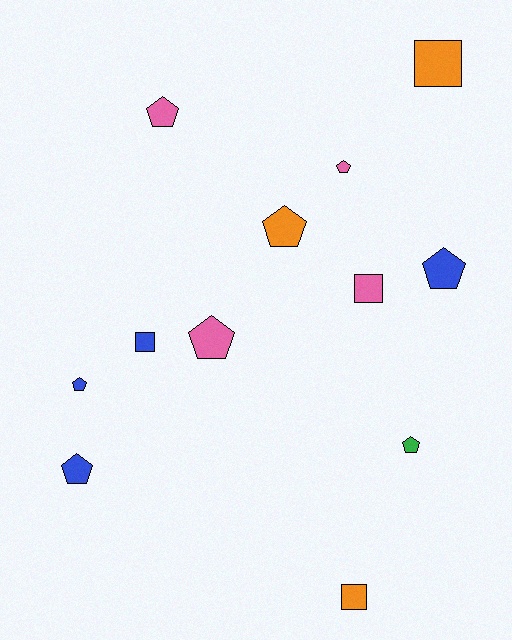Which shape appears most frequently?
Pentagon, with 8 objects.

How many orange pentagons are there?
There is 1 orange pentagon.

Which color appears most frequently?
Blue, with 4 objects.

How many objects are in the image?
There are 12 objects.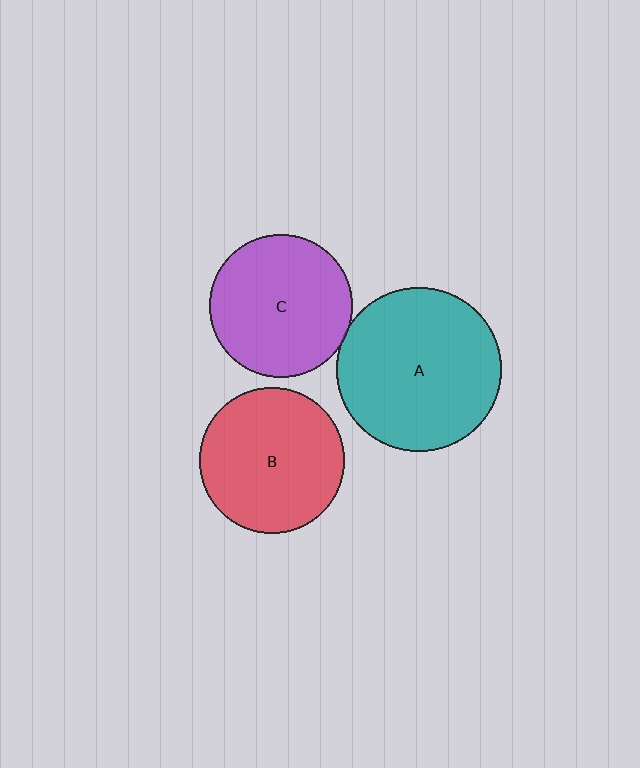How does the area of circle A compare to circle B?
Approximately 1.3 times.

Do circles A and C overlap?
Yes.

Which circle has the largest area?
Circle A (teal).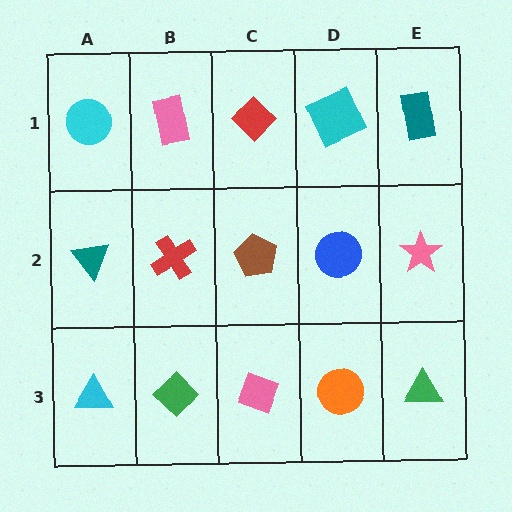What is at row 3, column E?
A green triangle.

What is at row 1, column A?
A cyan circle.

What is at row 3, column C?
A pink diamond.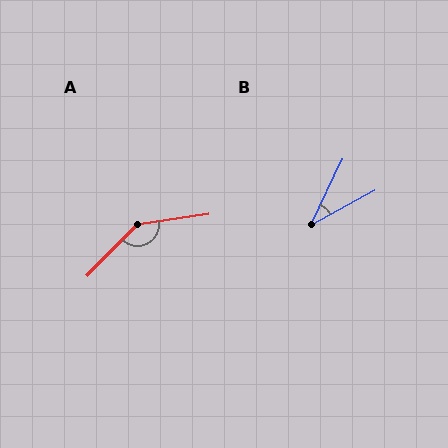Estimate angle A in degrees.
Approximately 143 degrees.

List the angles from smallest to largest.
B (36°), A (143°).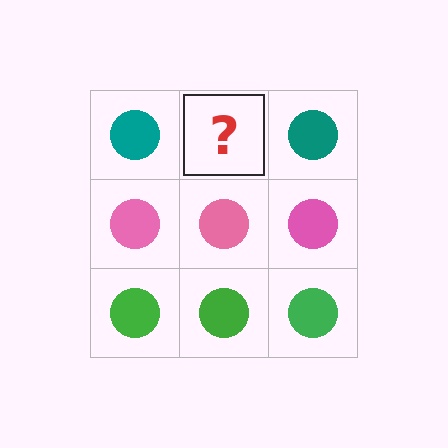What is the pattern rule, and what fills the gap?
The rule is that each row has a consistent color. The gap should be filled with a teal circle.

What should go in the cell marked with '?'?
The missing cell should contain a teal circle.